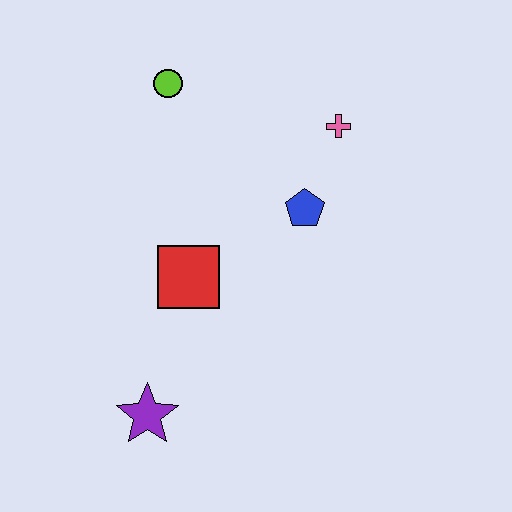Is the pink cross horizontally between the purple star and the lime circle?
No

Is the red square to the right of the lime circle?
Yes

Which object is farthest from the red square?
The pink cross is farthest from the red square.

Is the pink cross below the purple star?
No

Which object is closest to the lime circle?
The pink cross is closest to the lime circle.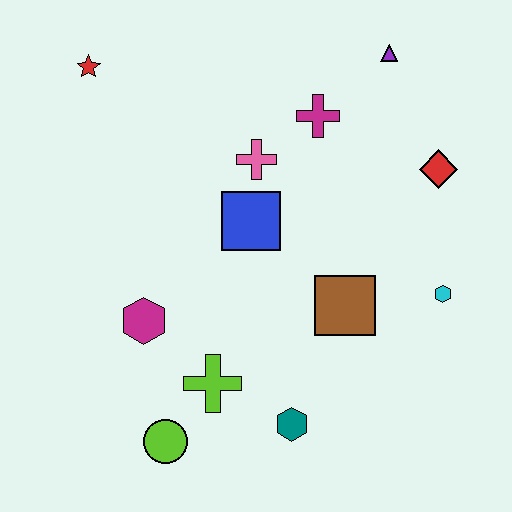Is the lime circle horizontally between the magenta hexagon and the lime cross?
Yes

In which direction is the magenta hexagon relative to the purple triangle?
The magenta hexagon is below the purple triangle.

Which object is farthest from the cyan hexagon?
The red star is farthest from the cyan hexagon.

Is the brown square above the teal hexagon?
Yes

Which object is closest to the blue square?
The pink cross is closest to the blue square.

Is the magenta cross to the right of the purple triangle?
No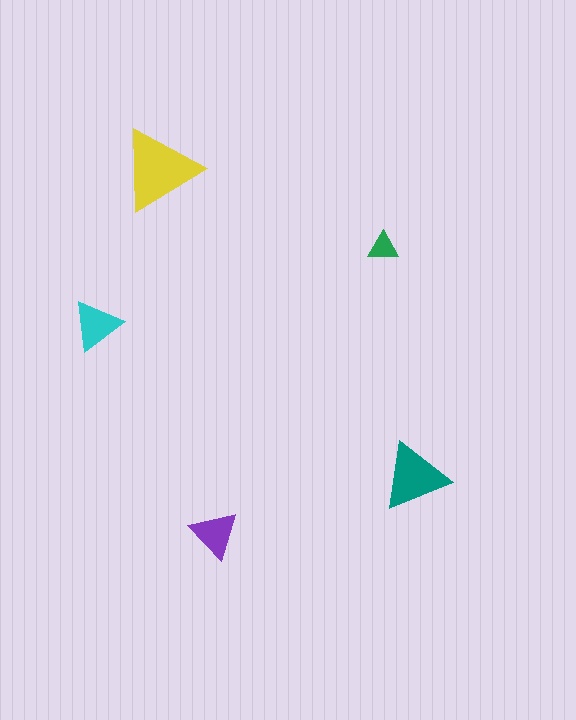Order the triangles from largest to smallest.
the yellow one, the teal one, the cyan one, the purple one, the green one.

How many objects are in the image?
There are 5 objects in the image.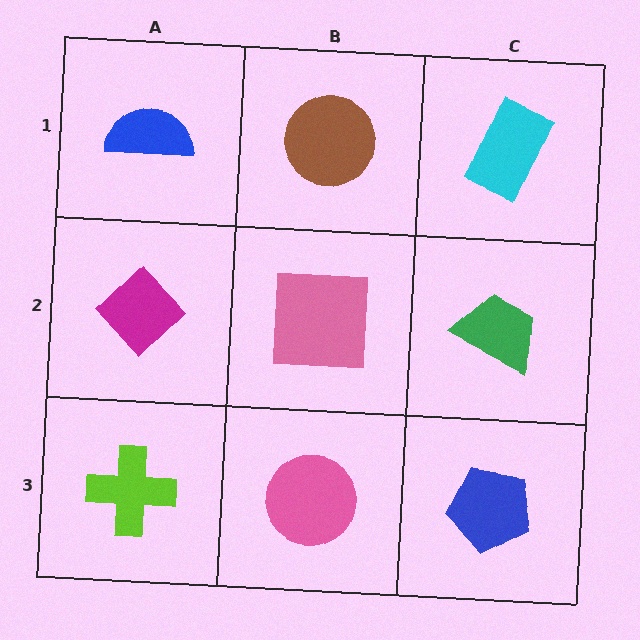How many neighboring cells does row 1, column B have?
3.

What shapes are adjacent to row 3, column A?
A magenta diamond (row 2, column A), a pink circle (row 3, column B).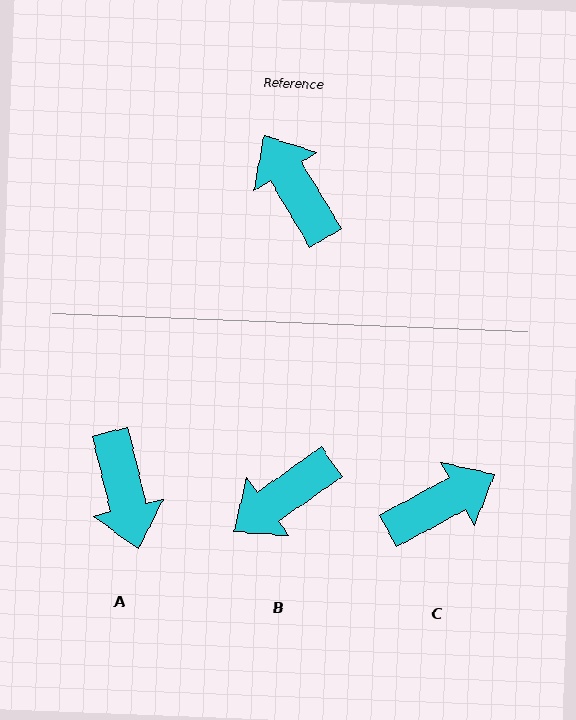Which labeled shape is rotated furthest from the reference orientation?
A, about 162 degrees away.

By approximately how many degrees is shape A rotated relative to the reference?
Approximately 162 degrees counter-clockwise.